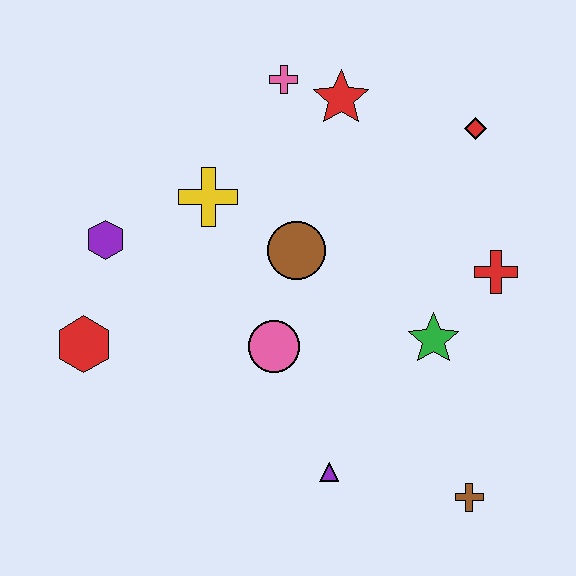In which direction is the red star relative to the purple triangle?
The red star is above the purple triangle.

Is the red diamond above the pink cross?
No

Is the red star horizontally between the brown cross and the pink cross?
Yes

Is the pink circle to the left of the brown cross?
Yes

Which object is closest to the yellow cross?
The brown circle is closest to the yellow cross.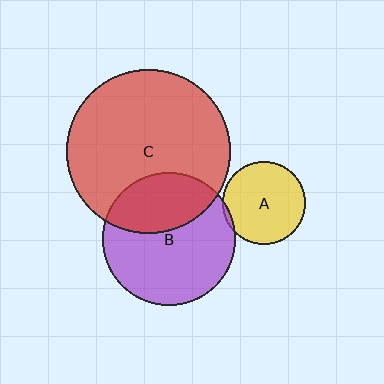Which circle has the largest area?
Circle C (red).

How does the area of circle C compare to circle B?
Approximately 1.5 times.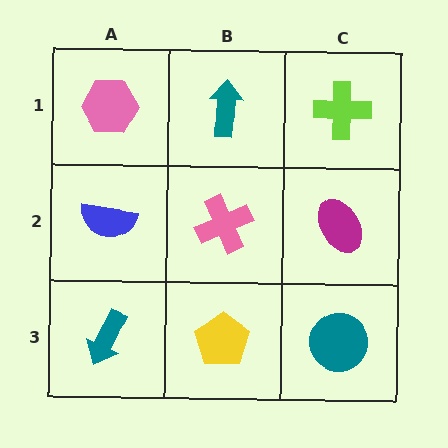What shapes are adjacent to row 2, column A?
A pink hexagon (row 1, column A), a teal arrow (row 3, column A), a pink cross (row 2, column B).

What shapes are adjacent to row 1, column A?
A blue semicircle (row 2, column A), a teal arrow (row 1, column B).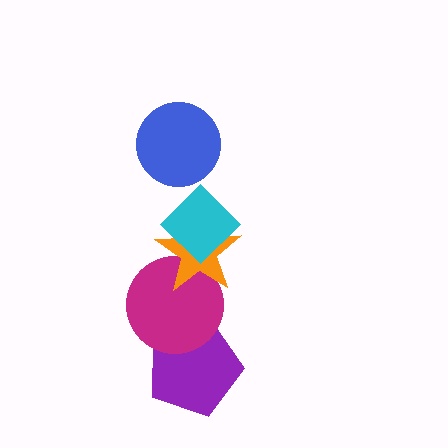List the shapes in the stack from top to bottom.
From top to bottom: the blue circle, the cyan diamond, the orange star, the magenta circle, the purple pentagon.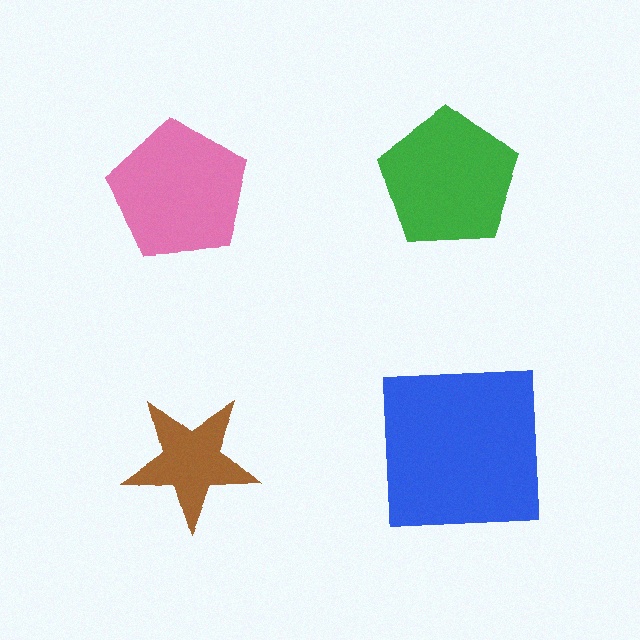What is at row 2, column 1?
A brown star.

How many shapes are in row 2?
2 shapes.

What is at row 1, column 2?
A green pentagon.